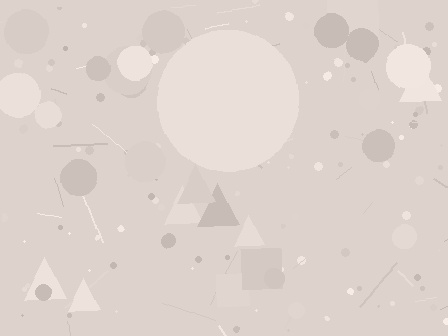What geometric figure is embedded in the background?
A circle is embedded in the background.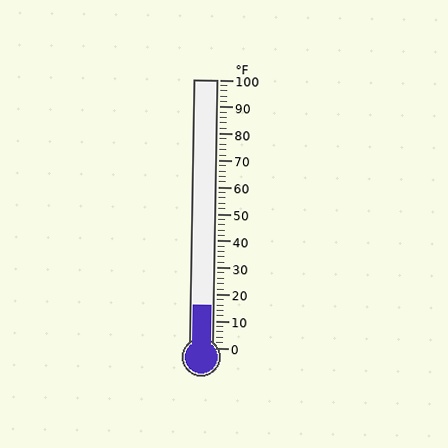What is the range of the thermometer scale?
The thermometer scale ranges from 0°F to 100°F.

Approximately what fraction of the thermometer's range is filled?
The thermometer is filled to approximately 15% of its range.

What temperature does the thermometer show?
The thermometer shows approximately 16°F.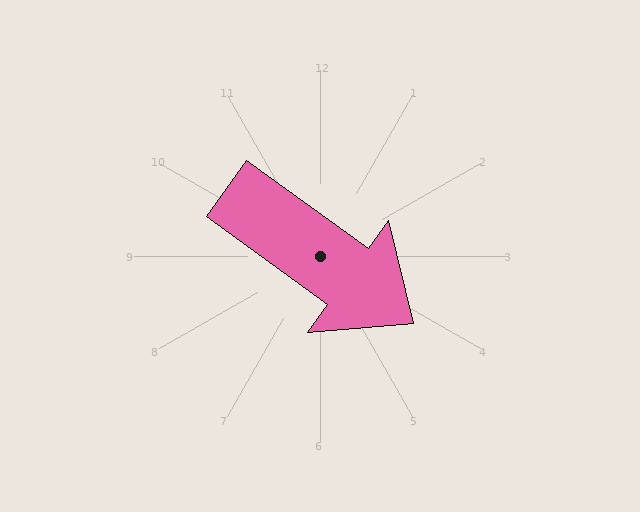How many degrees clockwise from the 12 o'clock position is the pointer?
Approximately 126 degrees.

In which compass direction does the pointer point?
Southeast.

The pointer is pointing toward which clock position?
Roughly 4 o'clock.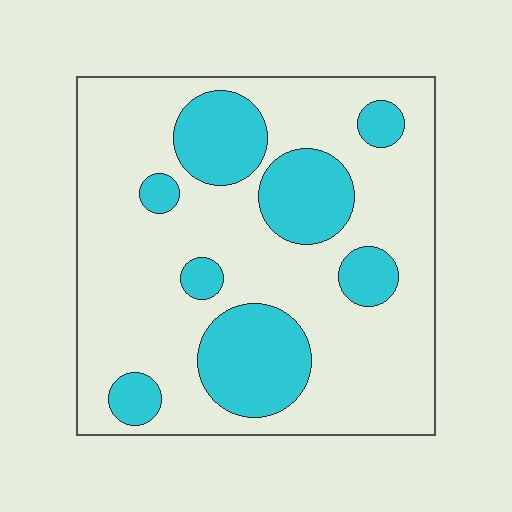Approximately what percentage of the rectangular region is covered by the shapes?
Approximately 25%.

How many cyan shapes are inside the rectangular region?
8.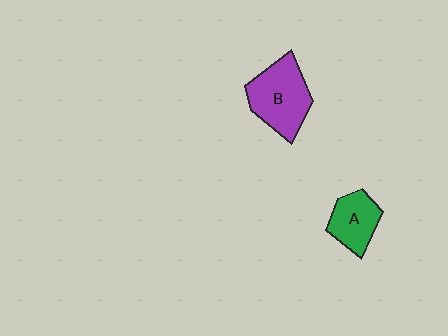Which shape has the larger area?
Shape B (purple).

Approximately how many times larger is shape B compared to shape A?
Approximately 1.5 times.